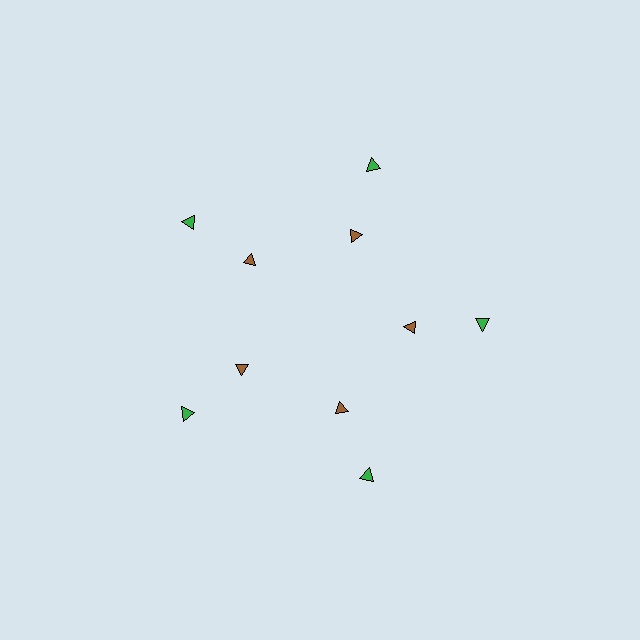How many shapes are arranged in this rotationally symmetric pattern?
There are 10 shapes, arranged in 5 groups of 2.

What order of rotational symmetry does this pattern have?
This pattern has 5-fold rotational symmetry.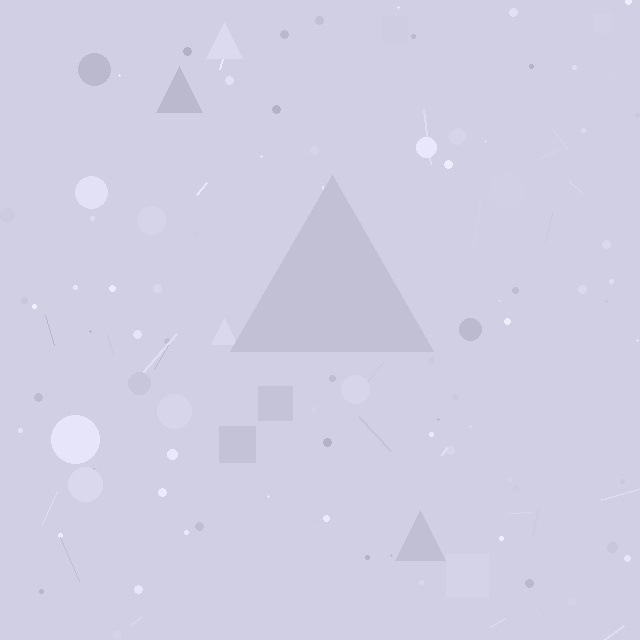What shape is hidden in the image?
A triangle is hidden in the image.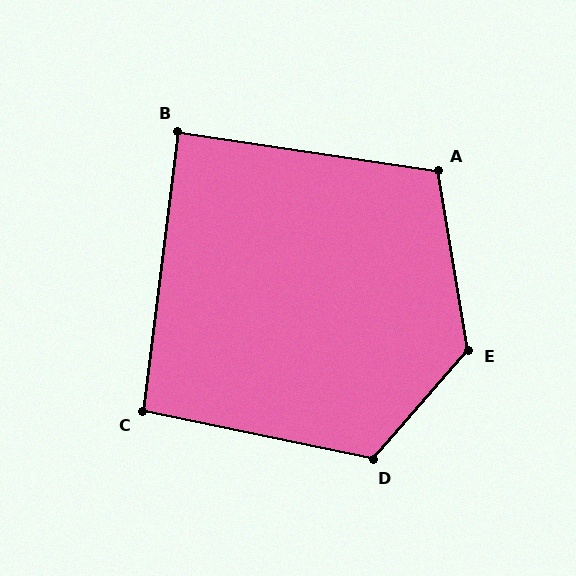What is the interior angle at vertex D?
Approximately 120 degrees (obtuse).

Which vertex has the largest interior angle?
E, at approximately 129 degrees.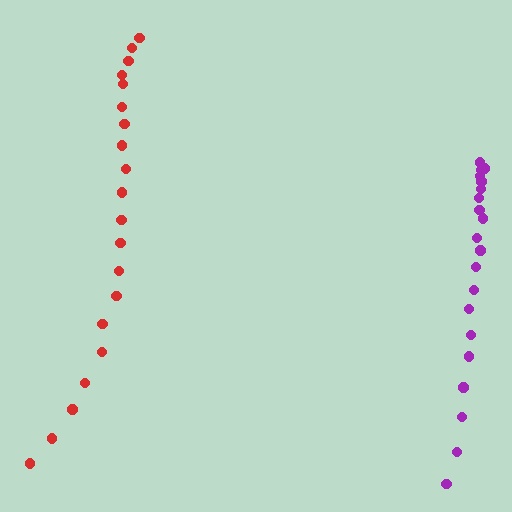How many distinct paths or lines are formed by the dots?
There are 2 distinct paths.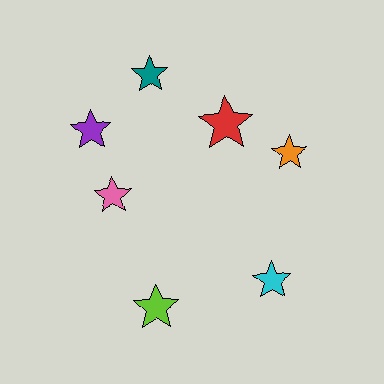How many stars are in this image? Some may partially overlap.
There are 7 stars.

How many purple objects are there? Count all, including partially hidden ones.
There is 1 purple object.